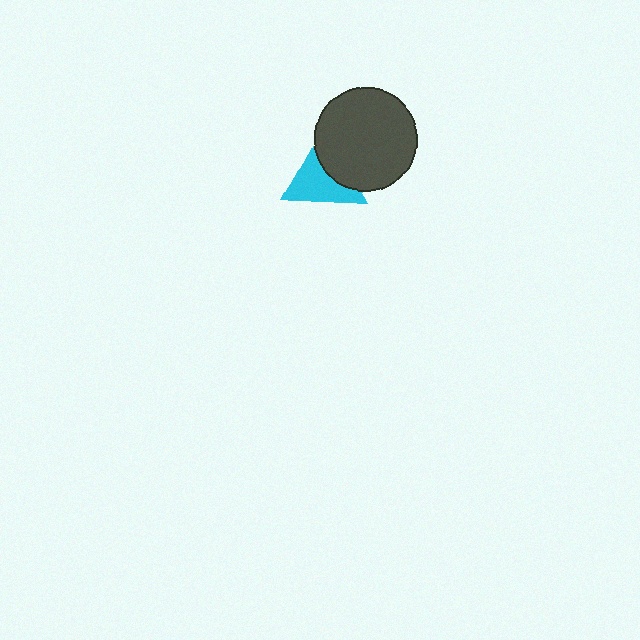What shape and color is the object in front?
The object in front is a dark gray circle.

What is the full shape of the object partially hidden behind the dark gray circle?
The partially hidden object is a cyan triangle.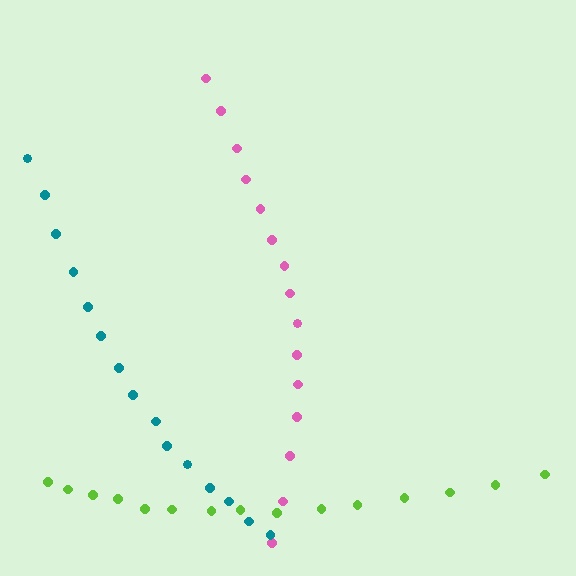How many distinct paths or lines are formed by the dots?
There are 3 distinct paths.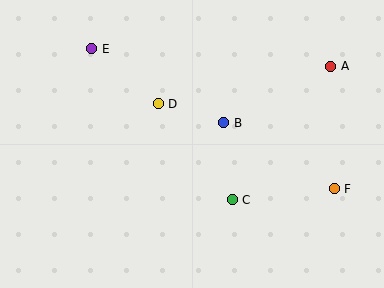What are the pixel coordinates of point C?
Point C is at (232, 200).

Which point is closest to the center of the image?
Point B at (224, 123) is closest to the center.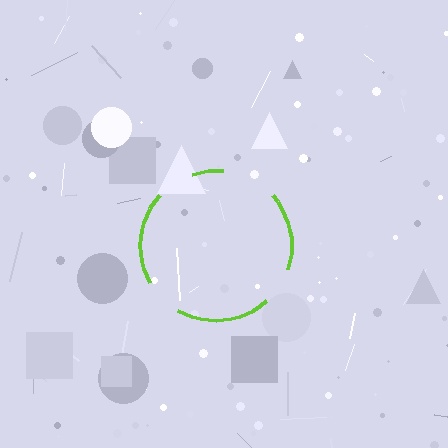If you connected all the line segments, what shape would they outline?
They would outline a circle.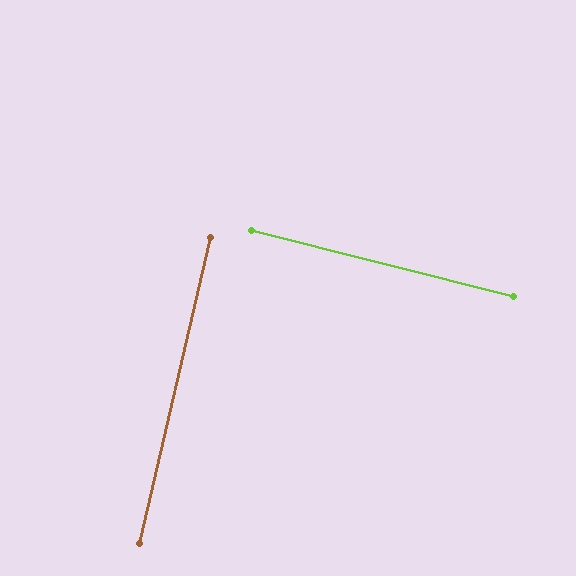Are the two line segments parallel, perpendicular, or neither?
Perpendicular — they meet at approximately 89°.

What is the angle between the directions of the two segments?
Approximately 89 degrees.